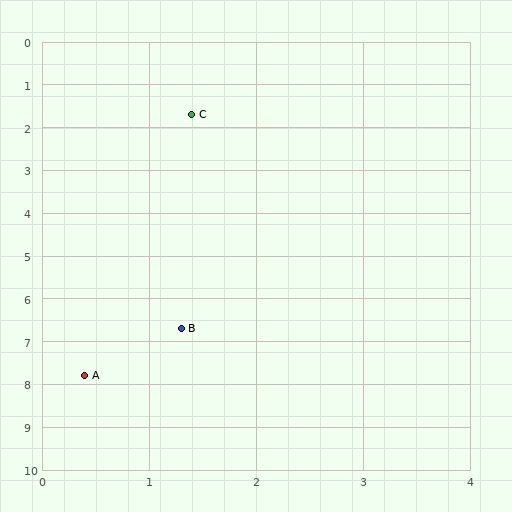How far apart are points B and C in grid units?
Points B and C are about 5.0 grid units apart.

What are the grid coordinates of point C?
Point C is at approximately (1.4, 1.7).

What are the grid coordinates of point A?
Point A is at approximately (0.4, 7.8).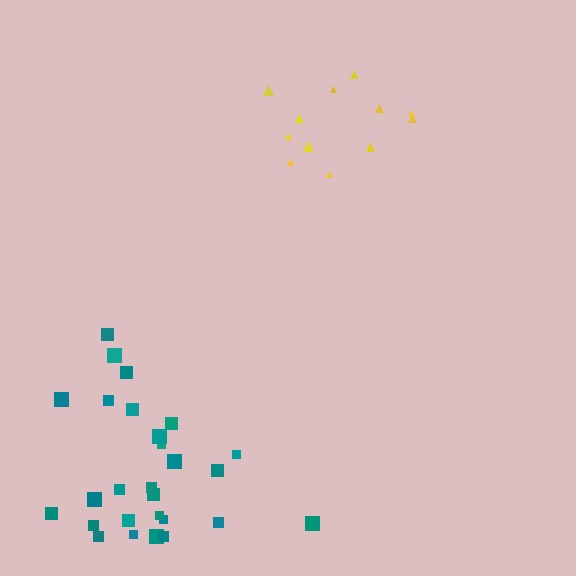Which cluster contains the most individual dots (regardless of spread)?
Teal (27).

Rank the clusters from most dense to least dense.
teal, yellow.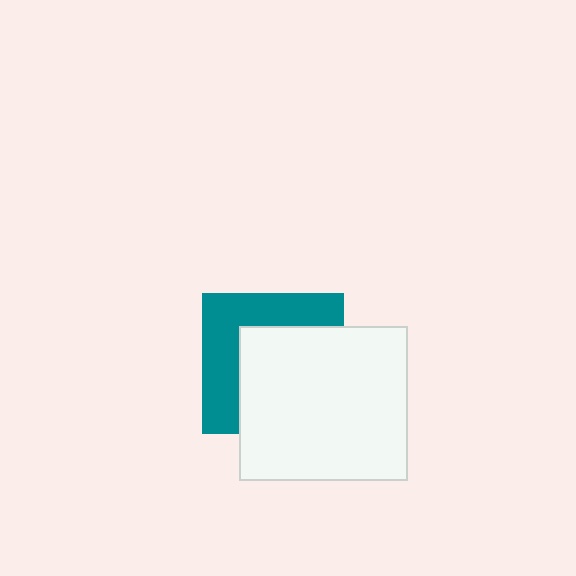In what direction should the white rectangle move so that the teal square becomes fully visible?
The white rectangle should move toward the lower-right. That is the shortest direction to clear the overlap and leave the teal square fully visible.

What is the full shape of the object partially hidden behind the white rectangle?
The partially hidden object is a teal square.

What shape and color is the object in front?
The object in front is a white rectangle.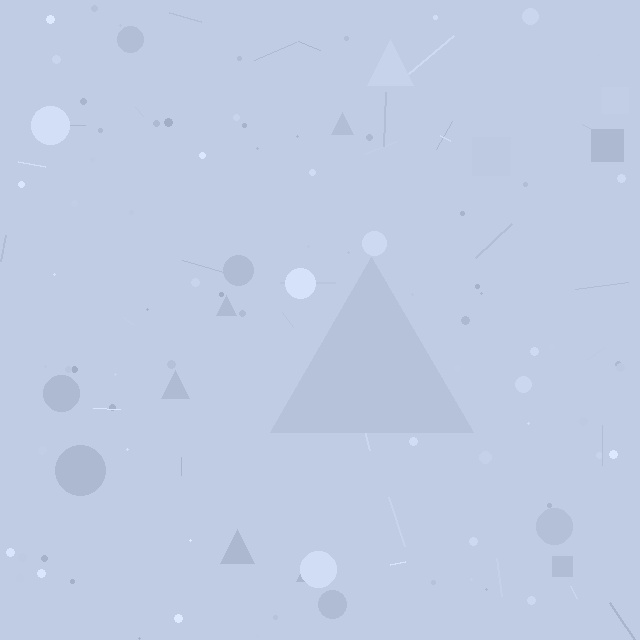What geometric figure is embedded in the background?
A triangle is embedded in the background.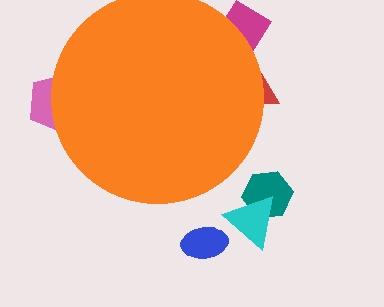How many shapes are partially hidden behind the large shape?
3 shapes are partially hidden.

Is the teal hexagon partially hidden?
No, the teal hexagon is fully visible.